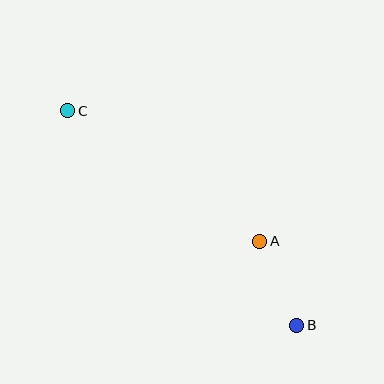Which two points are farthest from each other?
Points B and C are farthest from each other.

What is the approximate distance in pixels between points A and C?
The distance between A and C is approximately 232 pixels.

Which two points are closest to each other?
Points A and B are closest to each other.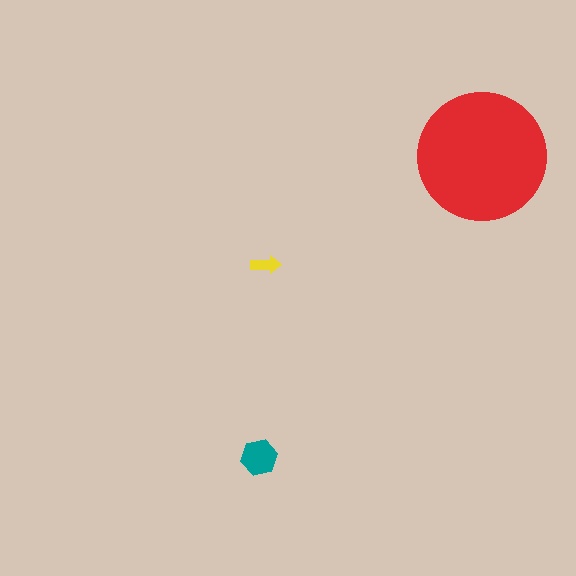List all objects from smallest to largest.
The yellow arrow, the teal hexagon, the red circle.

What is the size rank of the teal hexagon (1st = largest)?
2nd.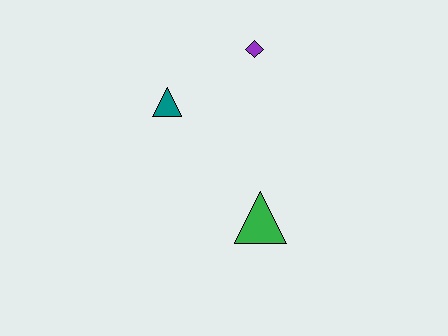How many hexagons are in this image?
There are no hexagons.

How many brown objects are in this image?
There are no brown objects.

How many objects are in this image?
There are 3 objects.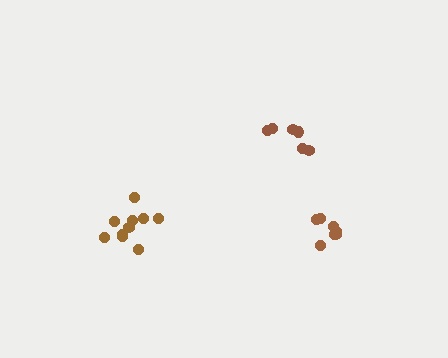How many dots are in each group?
Group 1: 10 dots, Group 2: 6 dots, Group 3: 7 dots (23 total).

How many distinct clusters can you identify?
There are 3 distinct clusters.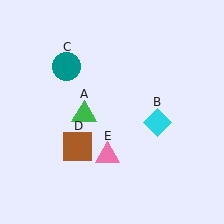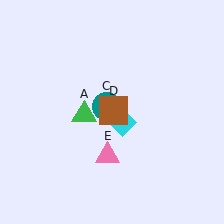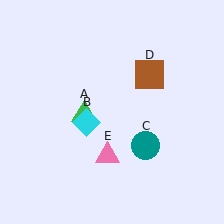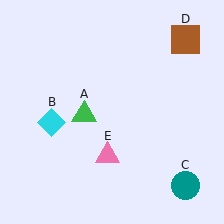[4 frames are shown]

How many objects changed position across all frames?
3 objects changed position: cyan diamond (object B), teal circle (object C), brown square (object D).